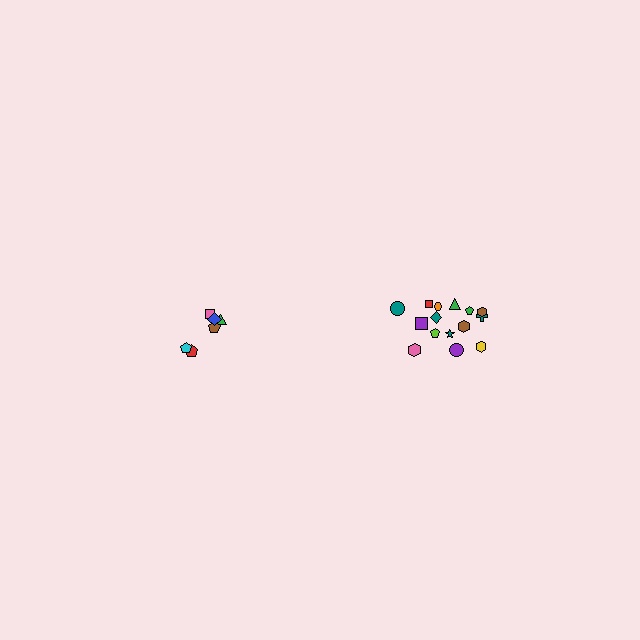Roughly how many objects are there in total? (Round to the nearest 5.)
Roughly 20 objects in total.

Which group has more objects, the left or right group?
The right group.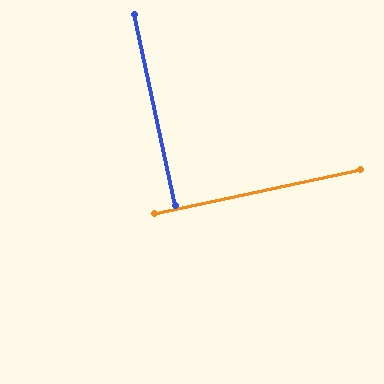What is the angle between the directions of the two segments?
Approximately 90 degrees.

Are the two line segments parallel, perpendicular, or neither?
Perpendicular — they meet at approximately 90°.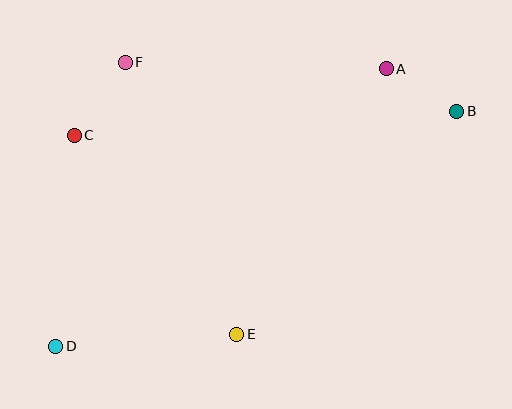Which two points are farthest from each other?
Points B and D are farthest from each other.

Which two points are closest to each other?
Points A and B are closest to each other.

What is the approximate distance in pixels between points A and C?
The distance between A and C is approximately 319 pixels.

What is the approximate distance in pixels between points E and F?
The distance between E and F is approximately 294 pixels.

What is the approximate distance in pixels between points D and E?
The distance between D and E is approximately 181 pixels.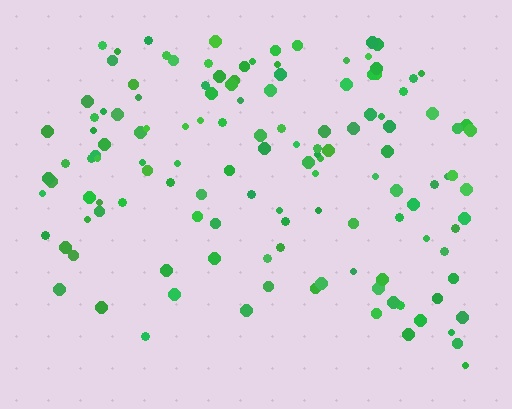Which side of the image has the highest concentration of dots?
The top.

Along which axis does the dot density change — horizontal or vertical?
Vertical.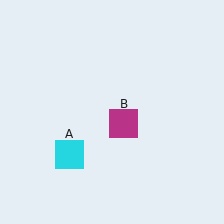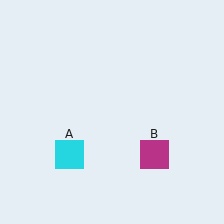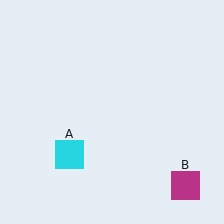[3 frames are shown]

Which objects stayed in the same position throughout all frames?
Cyan square (object A) remained stationary.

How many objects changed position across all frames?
1 object changed position: magenta square (object B).